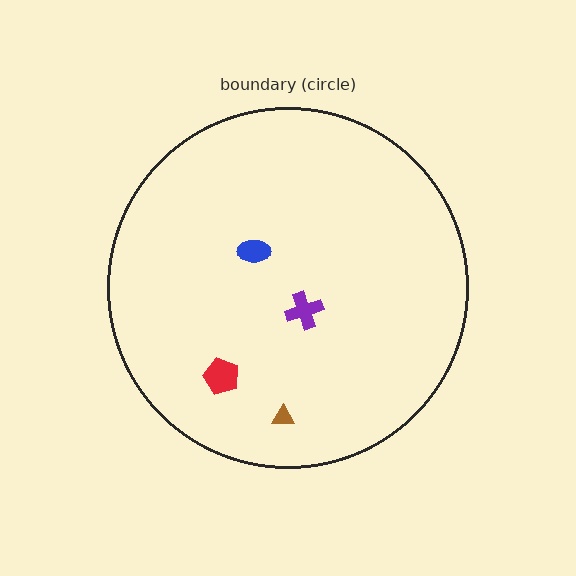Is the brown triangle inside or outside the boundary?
Inside.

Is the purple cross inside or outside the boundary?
Inside.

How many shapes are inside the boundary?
4 inside, 0 outside.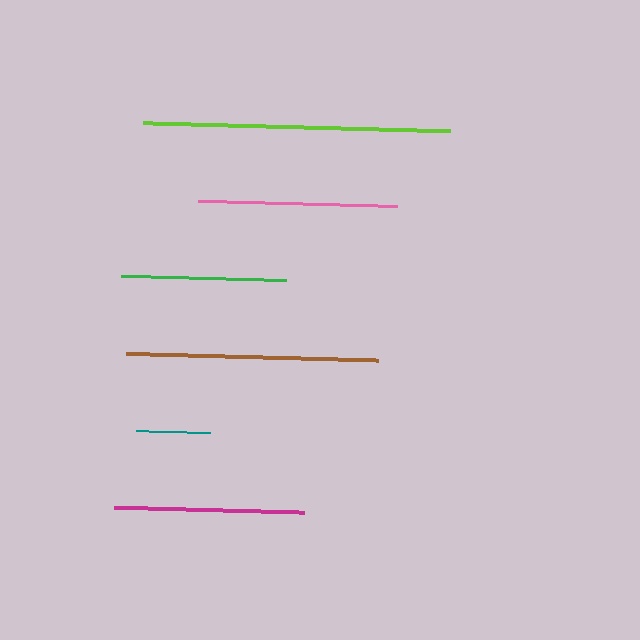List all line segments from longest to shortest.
From longest to shortest: lime, brown, pink, magenta, green, teal.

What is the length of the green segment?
The green segment is approximately 166 pixels long.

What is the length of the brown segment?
The brown segment is approximately 252 pixels long.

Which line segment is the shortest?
The teal line is the shortest at approximately 74 pixels.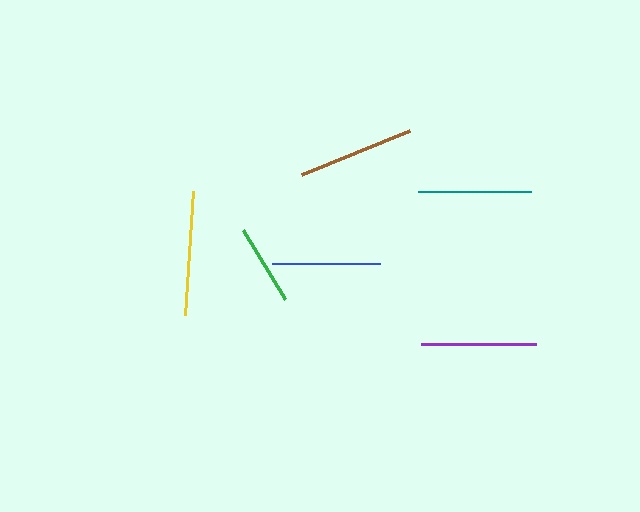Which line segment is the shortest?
The green line is the shortest at approximately 81 pixels.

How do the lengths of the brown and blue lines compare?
The brown and blue lines are approximately the same length.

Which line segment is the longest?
The yellow line is the longest at approximately 124 pixels.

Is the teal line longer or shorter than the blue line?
The teal line is longer than the blue line.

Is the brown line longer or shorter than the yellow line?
The yellow line is longer than the brown line.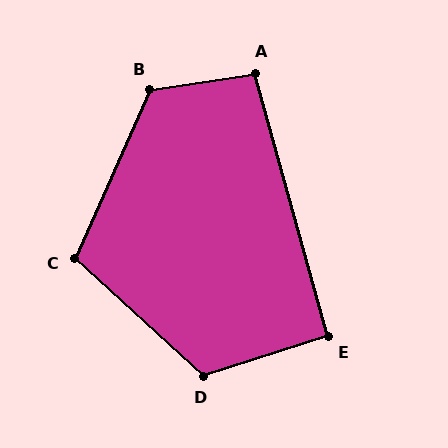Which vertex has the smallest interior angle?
E, at approximately 92 degrees.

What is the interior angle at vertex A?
Approximately 97 degrees (obtuse).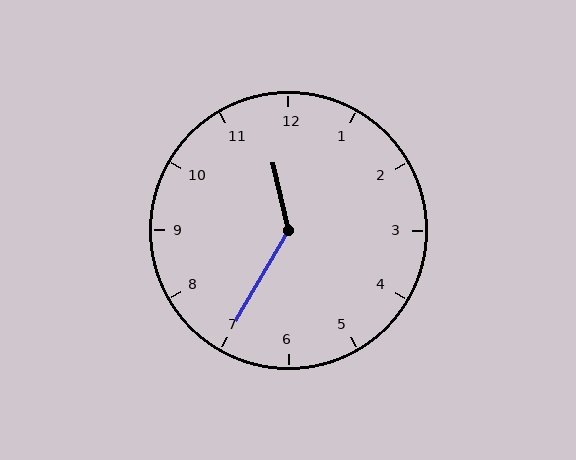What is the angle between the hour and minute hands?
Approximately 138 degrees.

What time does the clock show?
11:35.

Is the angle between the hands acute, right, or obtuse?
It is obtuse.